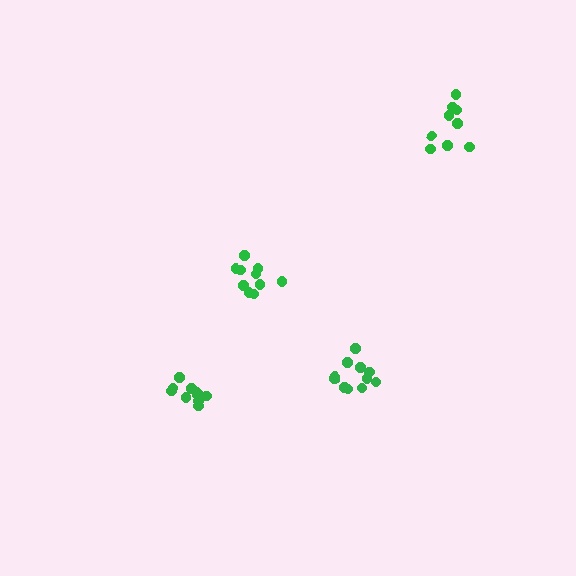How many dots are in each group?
Group 1: 10 dots, Group 2: 9 dots, Group 3: 12 dots, Group 4: 11 dots (42 total).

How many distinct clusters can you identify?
There are 4 distinct clusters.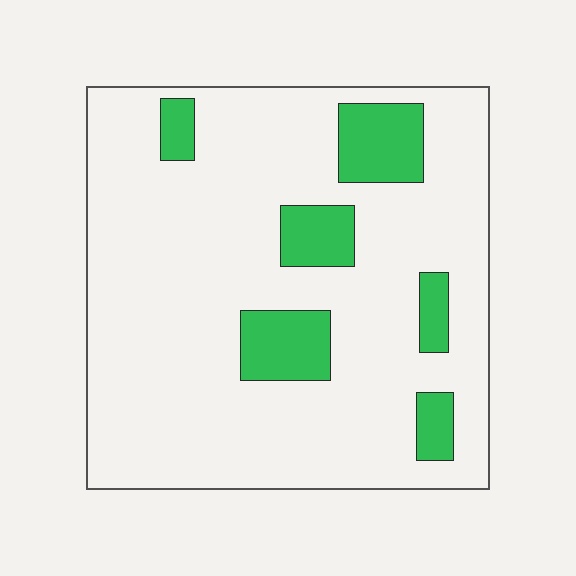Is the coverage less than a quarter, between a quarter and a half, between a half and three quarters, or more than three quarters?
Less than a quarter.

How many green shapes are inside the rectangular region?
6.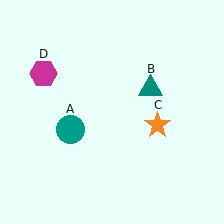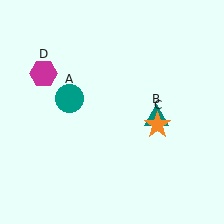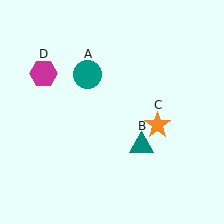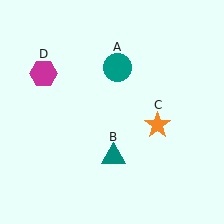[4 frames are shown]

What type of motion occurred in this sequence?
The teal circle (object A), teal triangle (object B) rotated clockwise around the center of the scene.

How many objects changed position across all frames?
2 objects changed position: teal circle (object A), teal triangle (object B).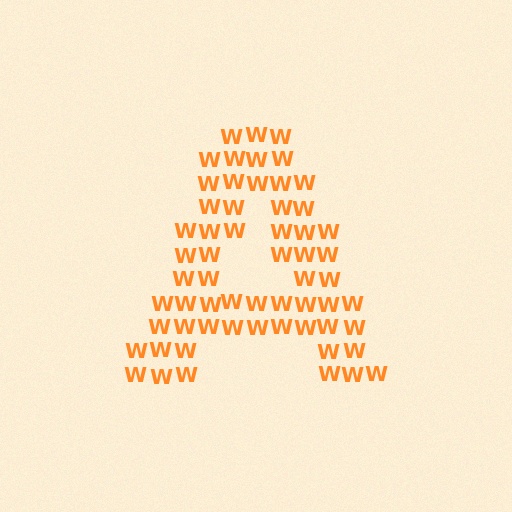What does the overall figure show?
The overall figure shows the letter A.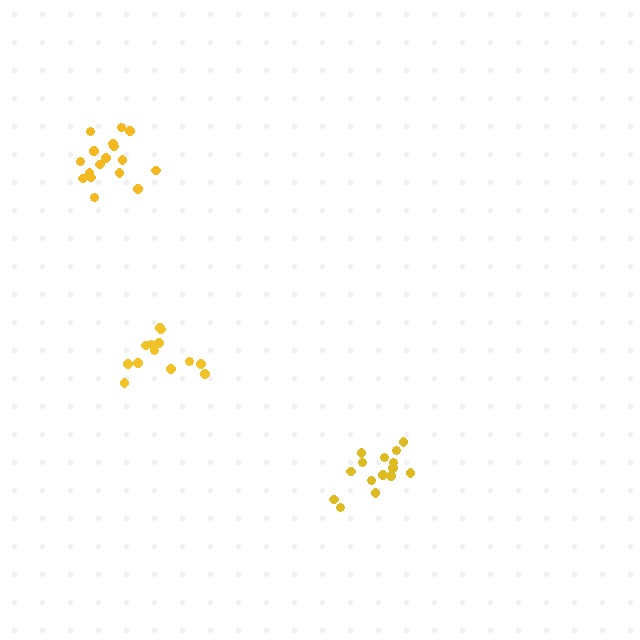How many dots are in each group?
Group 1: 13 dots, Group 2: 15 dots, Group 3: 18 dots (46 total).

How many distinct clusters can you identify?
There are 3 distinct clusters.